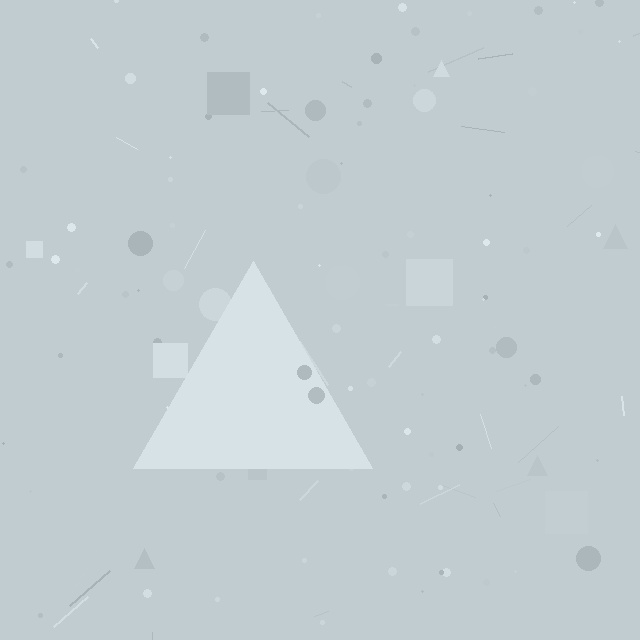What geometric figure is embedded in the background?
A triangle is embedded in the background.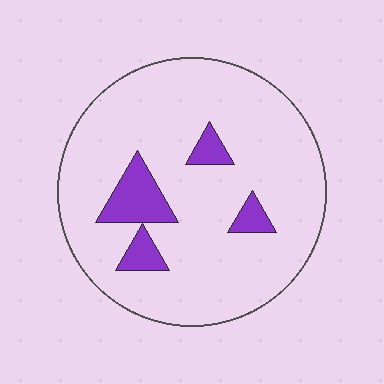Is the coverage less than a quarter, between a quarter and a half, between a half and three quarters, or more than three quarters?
Less than a quarter.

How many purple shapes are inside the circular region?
4.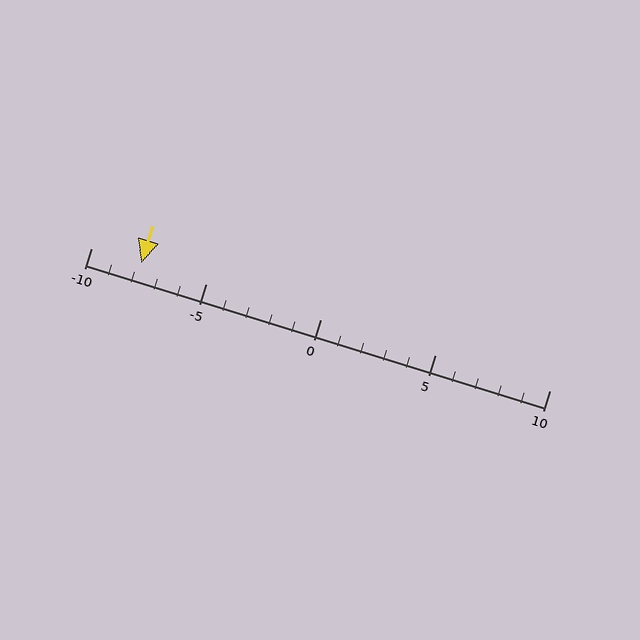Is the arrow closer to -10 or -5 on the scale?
The arrow is closer to -10.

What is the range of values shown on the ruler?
The ruler shows values from -10 to 10.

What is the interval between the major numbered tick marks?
The major tick marks are spaced 5 units apart.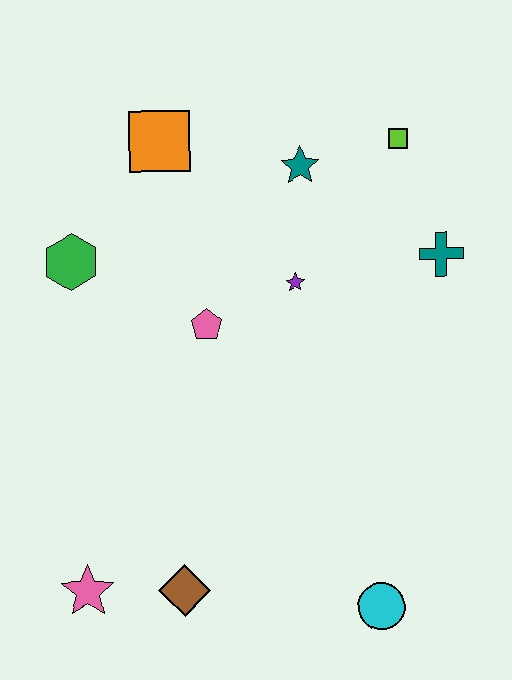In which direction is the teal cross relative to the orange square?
The teal cross is to the right of the orange square.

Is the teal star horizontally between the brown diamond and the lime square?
Yes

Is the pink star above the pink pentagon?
No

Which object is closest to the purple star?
The pink pentagon is closest to the purple star.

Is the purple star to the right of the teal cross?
No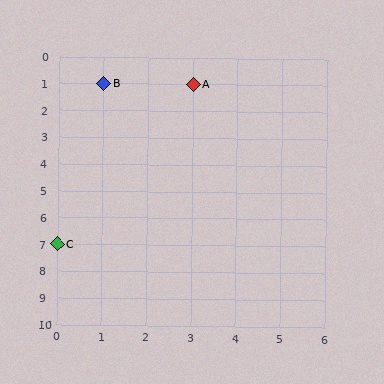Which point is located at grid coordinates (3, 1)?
Point A is at (3, 1).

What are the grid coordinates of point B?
Point B is at grid coordinates (1, 1).